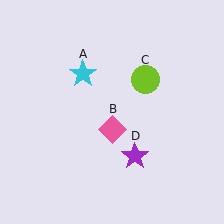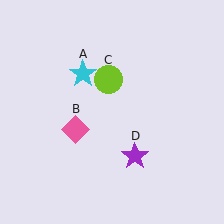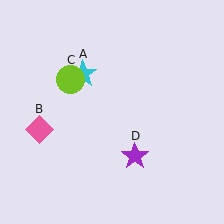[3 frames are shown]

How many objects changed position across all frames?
2 objects changed position: pink diamond (object B), lime circle (object C).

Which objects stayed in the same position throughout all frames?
Cyan star (object A) and purple star (object D) remained stationary.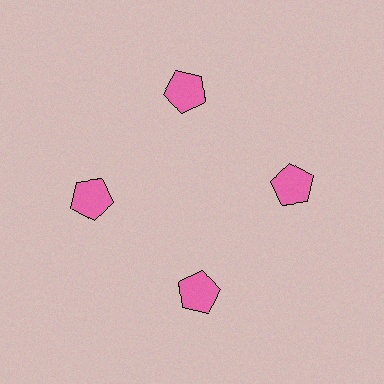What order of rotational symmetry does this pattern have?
This pattern has 4-fold rotational symmetry.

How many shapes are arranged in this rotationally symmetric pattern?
There are 4 shapes, arranged in 4 groups of 1.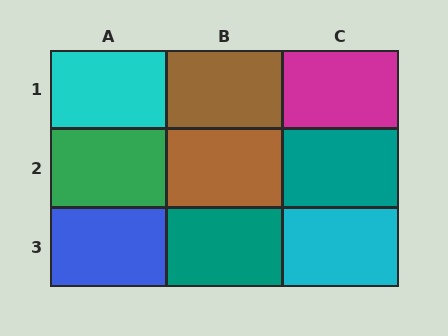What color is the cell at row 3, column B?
Teal.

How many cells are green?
1 cell is green.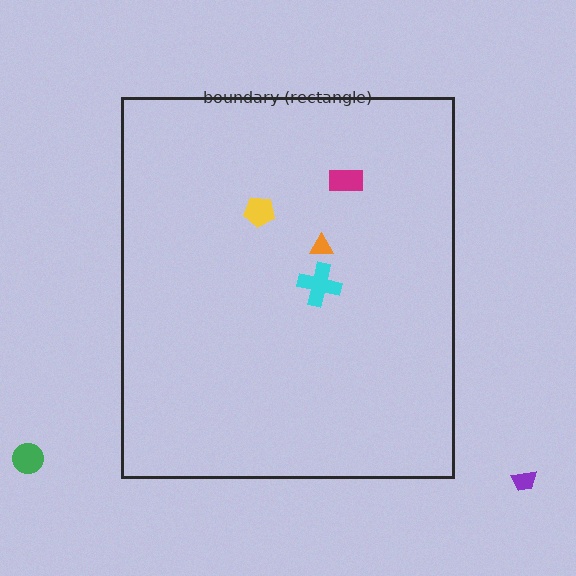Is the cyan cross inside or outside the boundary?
Inside.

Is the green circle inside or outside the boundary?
Outside.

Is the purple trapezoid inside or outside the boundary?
Outside.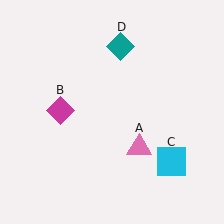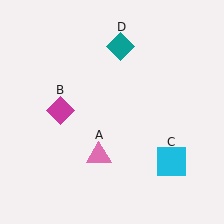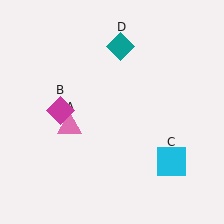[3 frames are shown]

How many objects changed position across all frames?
1 object changed position: pink triangle (object A).